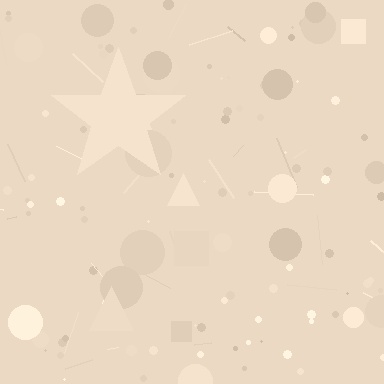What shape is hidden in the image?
A star is hidden in the image.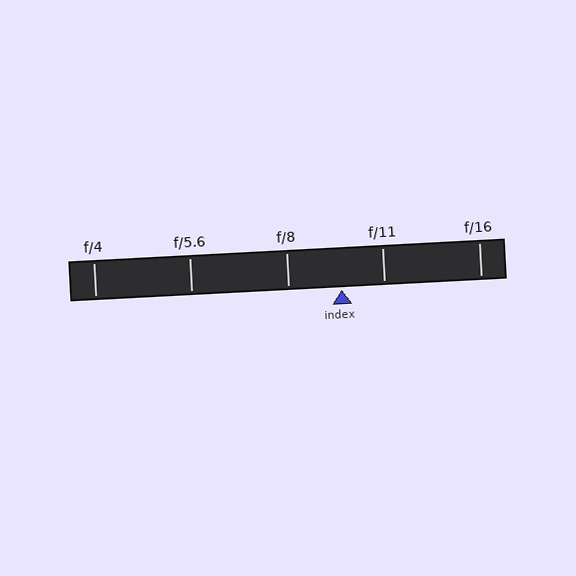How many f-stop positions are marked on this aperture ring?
There are 5 f-stop positions marked.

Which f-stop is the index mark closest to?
The index mark is closest to f/11.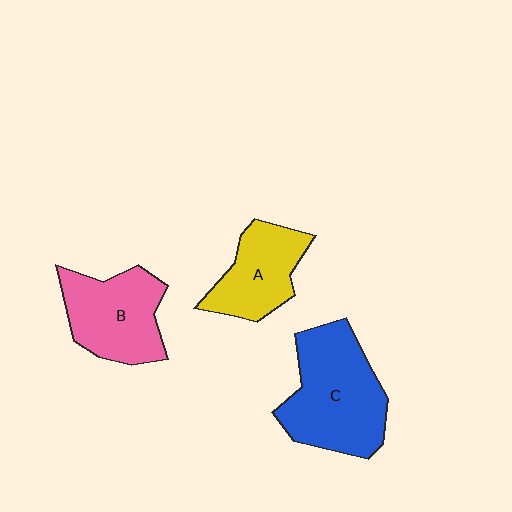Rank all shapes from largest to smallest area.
From largest to smallest: C (blue), B (pink), A (yellow).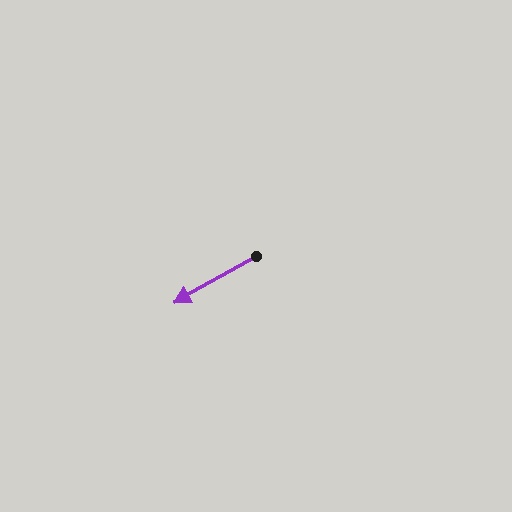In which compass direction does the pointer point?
Southwest.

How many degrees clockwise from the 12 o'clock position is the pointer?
Approximately 240 degrees.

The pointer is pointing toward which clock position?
Roughly 8 o'clock.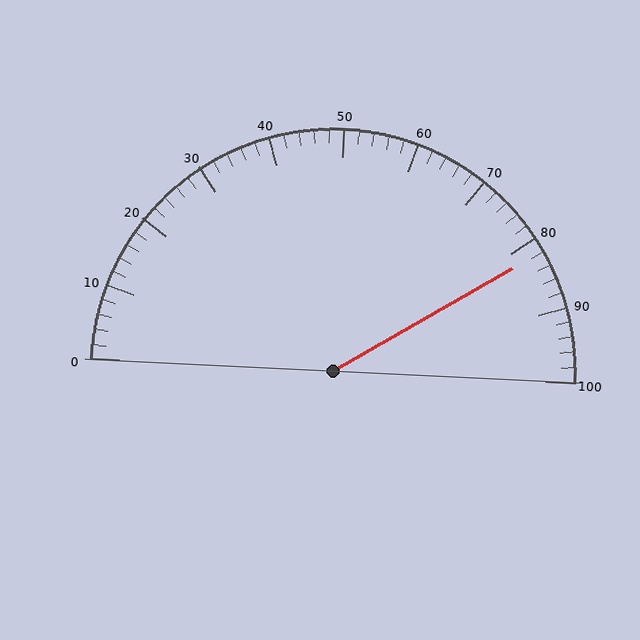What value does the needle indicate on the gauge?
The needle indicates approximately 82.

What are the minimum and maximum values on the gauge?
The gauge ranges from 0 to 100.